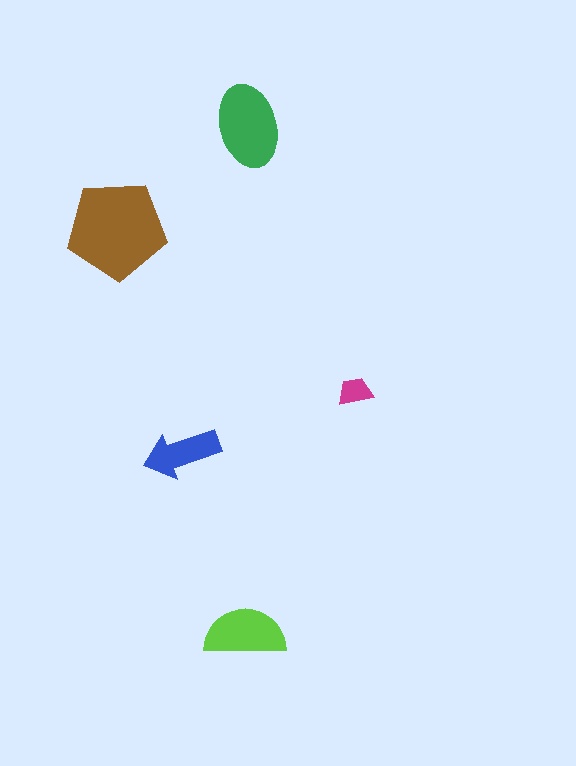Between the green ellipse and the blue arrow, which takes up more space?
The green ellipse.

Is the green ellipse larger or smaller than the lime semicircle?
Larger.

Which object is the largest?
The brown pentagon.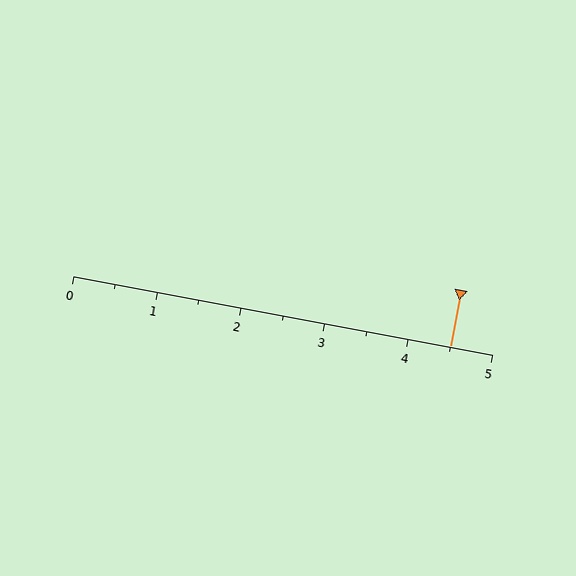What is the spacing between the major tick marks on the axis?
The major ticks are spaced 1 apart.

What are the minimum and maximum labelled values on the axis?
The axis runs from 0 to 5.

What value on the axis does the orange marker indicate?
The marker indicates approximately 4.5.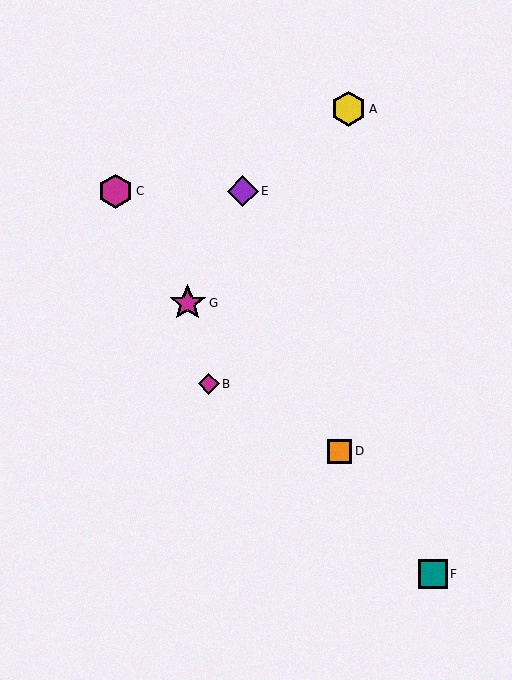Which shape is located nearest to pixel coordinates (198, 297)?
The magenta star (labeled G) at (188, 303) is nearest to that location.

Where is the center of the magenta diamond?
The center of the magenta diamond is at (209, 384).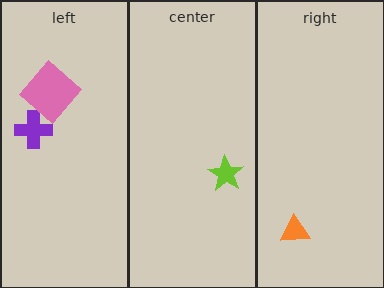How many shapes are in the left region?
2.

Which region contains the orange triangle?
The right region.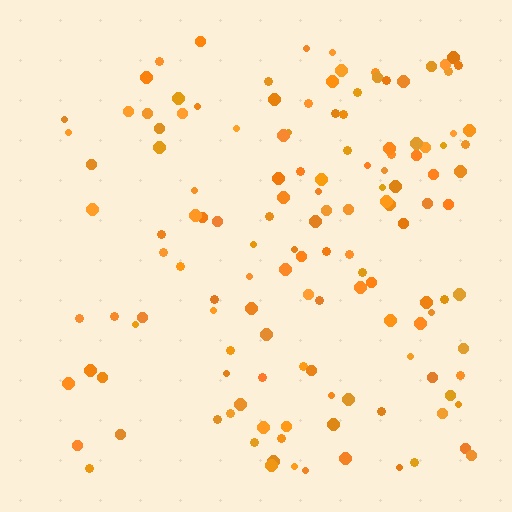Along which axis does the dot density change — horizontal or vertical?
Horizontal.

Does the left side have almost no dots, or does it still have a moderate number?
Still a moderate number, just noticeably fewer than the right.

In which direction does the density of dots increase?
From left to right, with the right side densest.